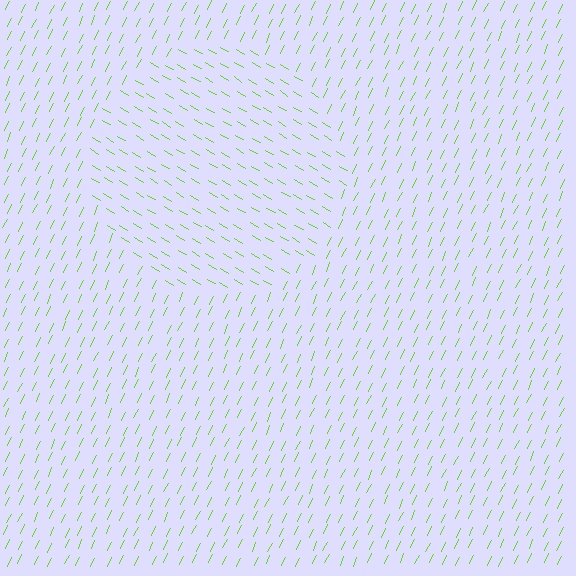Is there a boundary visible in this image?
Yes, there is a texture boundary formed by a change in line orientation.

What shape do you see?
I see a circle.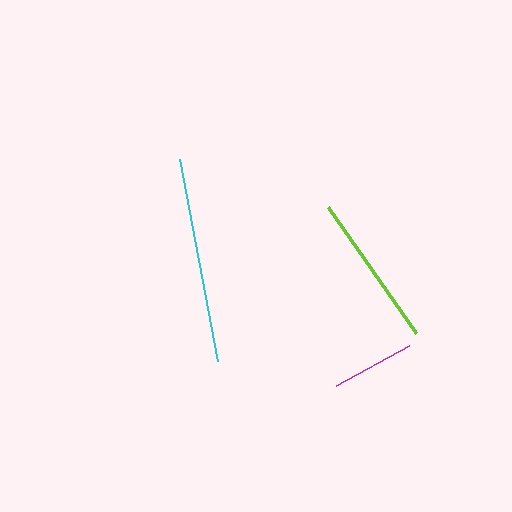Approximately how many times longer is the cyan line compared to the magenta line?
The cyan line is approximately 2.5 times the length of the magenta line.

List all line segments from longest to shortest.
From longest to shortest: cyan, lime, magenta.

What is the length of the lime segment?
The lime segment is approximately 154 pixels long.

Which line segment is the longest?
The cyan line is the longest at approximately 207 pixels.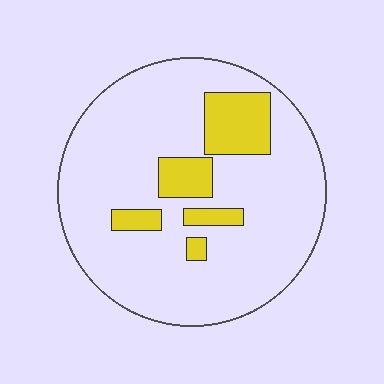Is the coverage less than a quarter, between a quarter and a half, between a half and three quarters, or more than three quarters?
Less than a quarter.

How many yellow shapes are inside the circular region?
5.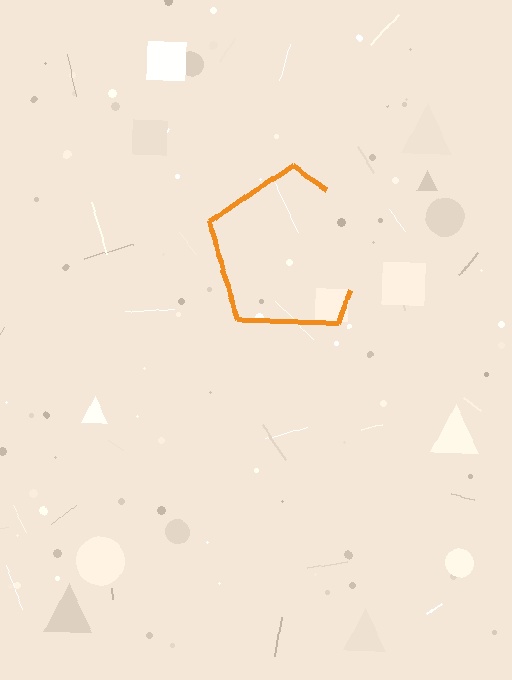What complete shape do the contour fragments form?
The contour fragments form a pentagon.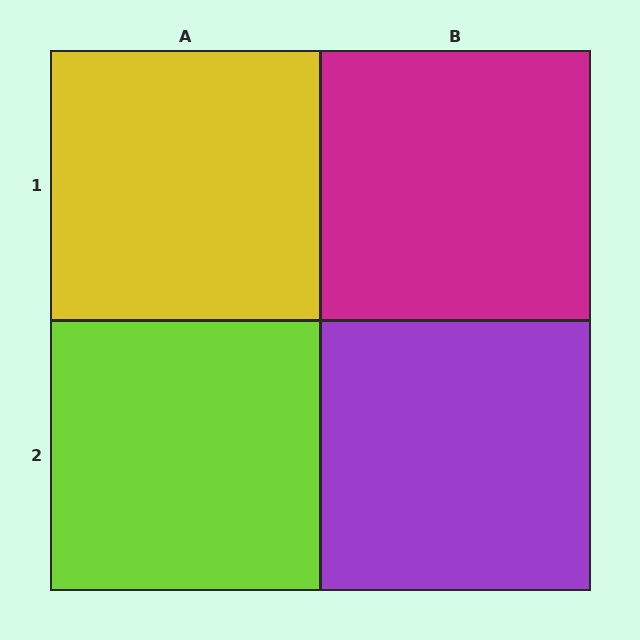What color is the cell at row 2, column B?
Purple.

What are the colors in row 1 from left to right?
Yellow, magenta.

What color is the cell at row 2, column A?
Lime.